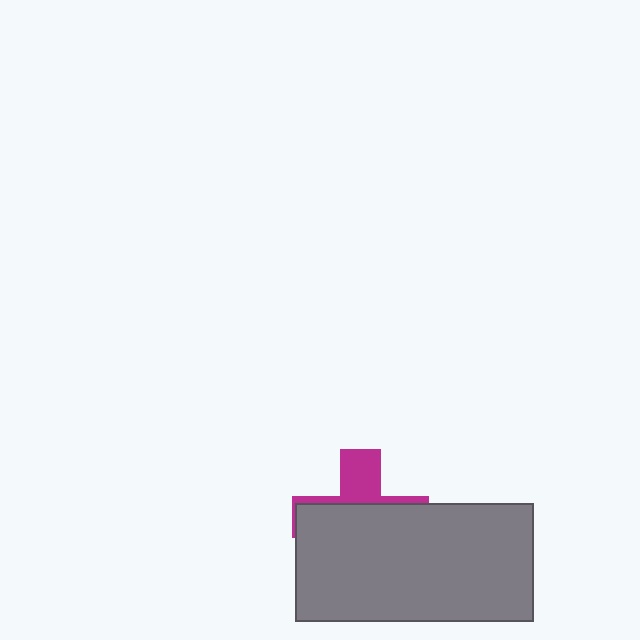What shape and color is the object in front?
The object in front is a gray rectangle.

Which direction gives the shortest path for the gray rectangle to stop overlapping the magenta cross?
Moving down gives the shortest separation.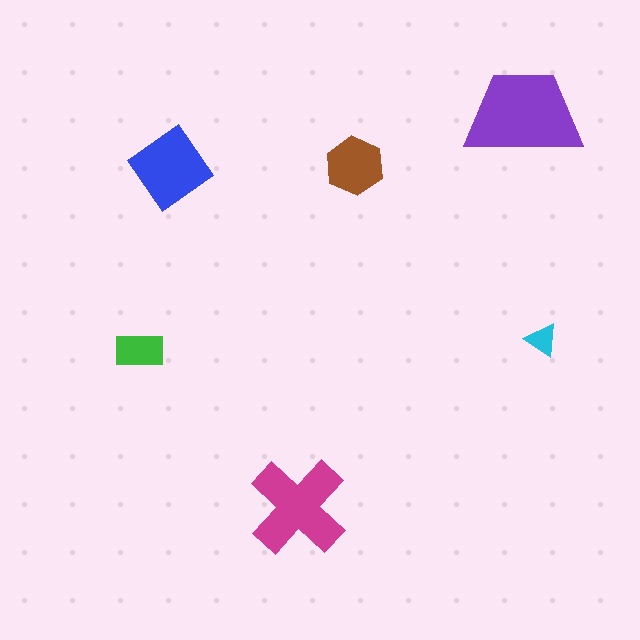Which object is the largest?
The purple trapezoid.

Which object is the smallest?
The cyan triangle.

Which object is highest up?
The purple trapezoid is topmost.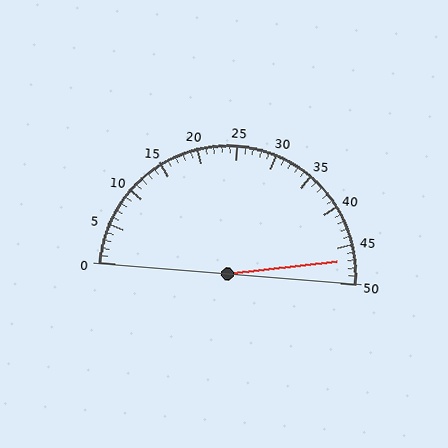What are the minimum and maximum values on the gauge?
The gauge ranges from 0 to 50.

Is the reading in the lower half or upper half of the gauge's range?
The reading is in the upper half of the range (0 to 50).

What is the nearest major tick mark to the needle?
The nearest major tick mark is 45.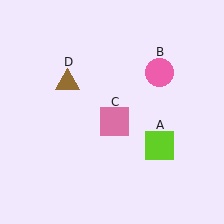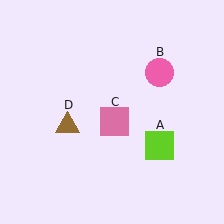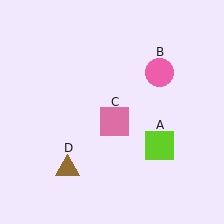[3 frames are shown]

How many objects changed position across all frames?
1 object changed position: brown triangle (object D).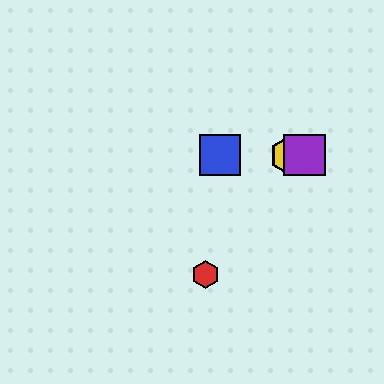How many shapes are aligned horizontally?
4 shapes (the blue square, the green hexagon, the yellow hexagon, the purple square) are aligned horizontally.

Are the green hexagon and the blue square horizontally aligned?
Yes, both are at y≈155.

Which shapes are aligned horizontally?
The blue square, the green hexagon, the yellow hexagon, the purple square are aligned horizontally.